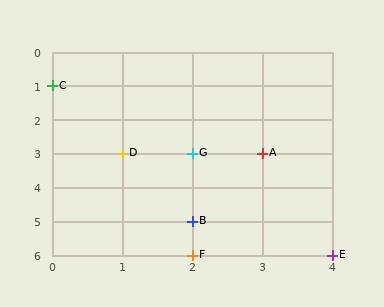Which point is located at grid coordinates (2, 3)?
Point G is at (2, 3).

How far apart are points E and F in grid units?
Points E and F are 2 columns apart.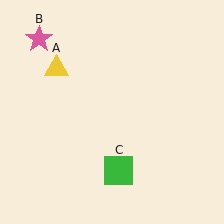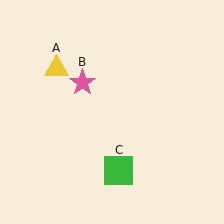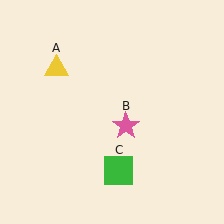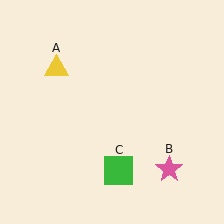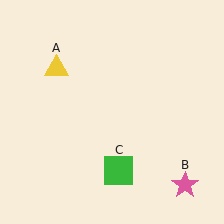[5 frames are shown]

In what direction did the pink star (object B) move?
The pink star (object B) moved down and to the right.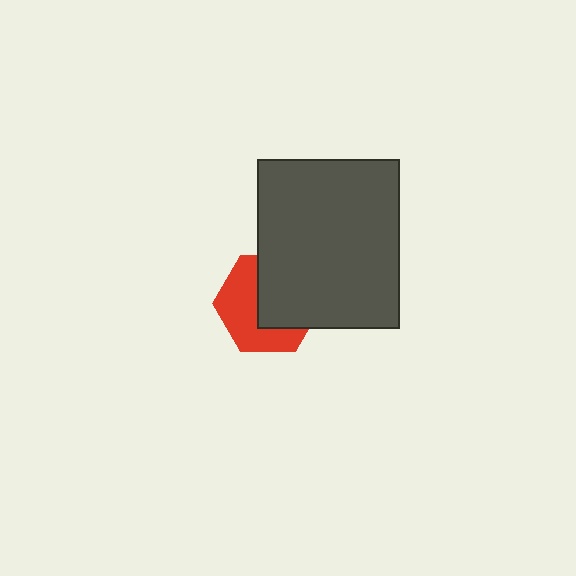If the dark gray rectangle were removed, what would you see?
You would see the complete red hexagon.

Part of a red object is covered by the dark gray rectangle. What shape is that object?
It is a hexagon.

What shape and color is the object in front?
The object in front is a dark gray rectangle.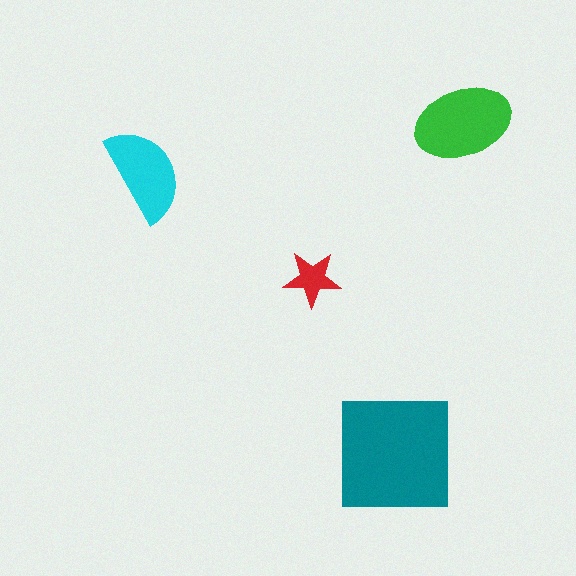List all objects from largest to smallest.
The teal square, the green ellipse, the cyan semicircle, the red star.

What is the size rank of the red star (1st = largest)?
4th.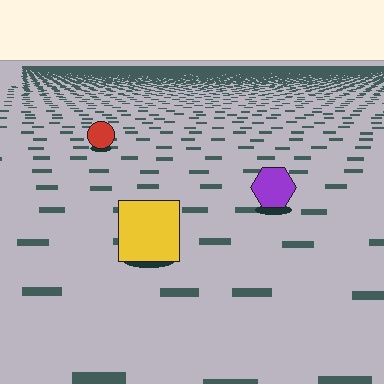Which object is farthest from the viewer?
The red circle is farthest from the viewer. It appears smaller and the ground texture around it is denser.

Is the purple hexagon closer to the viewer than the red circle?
Yes. The purple hexagon is closer — you can tell from the texture gradient: the ground texture is coarser near it.